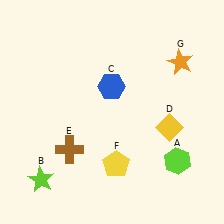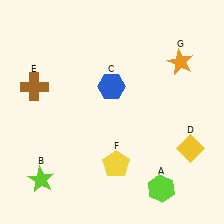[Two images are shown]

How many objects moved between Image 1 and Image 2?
3 objects moved between the two images.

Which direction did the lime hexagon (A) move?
The lime hexagon (A) moved down.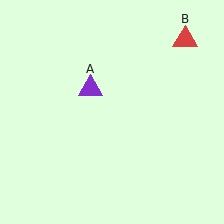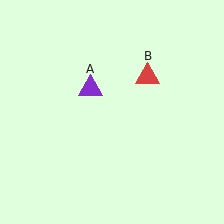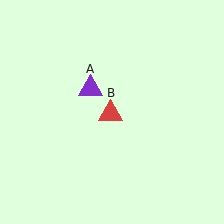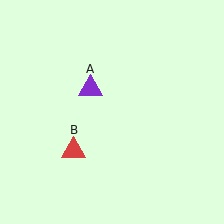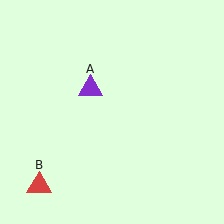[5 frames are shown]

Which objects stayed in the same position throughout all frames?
Purple triangle (object A) remained stationary.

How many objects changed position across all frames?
1 object changed position: red triangle (object B).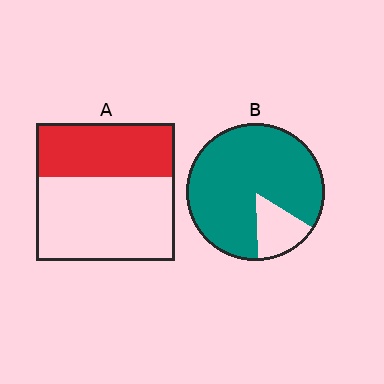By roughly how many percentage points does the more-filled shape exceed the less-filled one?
By roughly 45 percentage points (B over A).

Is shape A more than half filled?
No.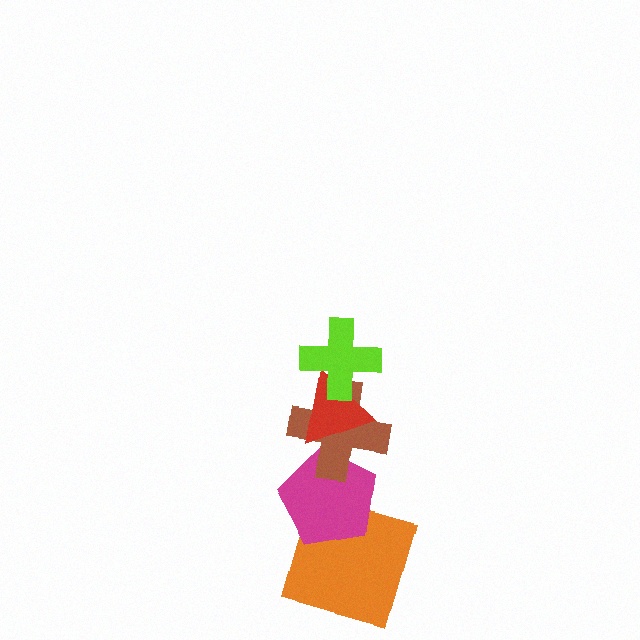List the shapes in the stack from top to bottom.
From top to bottom: the lime cross, the red triangle, the brown cross, the magenta pentagon, the orange square.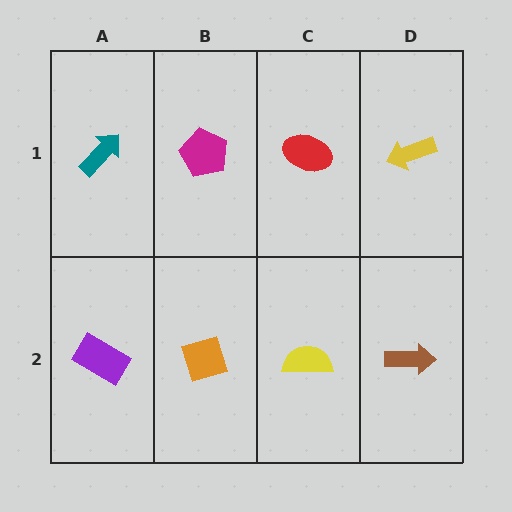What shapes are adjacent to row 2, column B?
A magenta pentagon (row 1, column B), a purple rectangle (row 2, column A), a yellow semicircle (row 2, column C).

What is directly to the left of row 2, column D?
A yellow semicircle.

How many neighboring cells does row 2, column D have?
2.